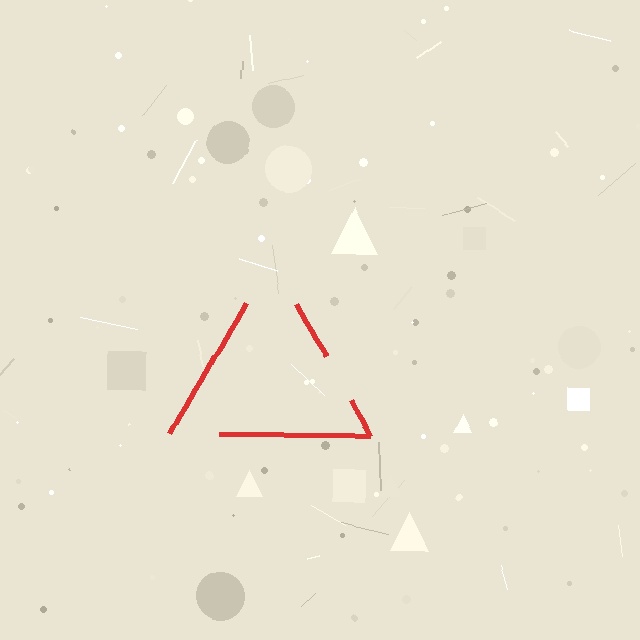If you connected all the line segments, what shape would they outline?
They would outline a triangle.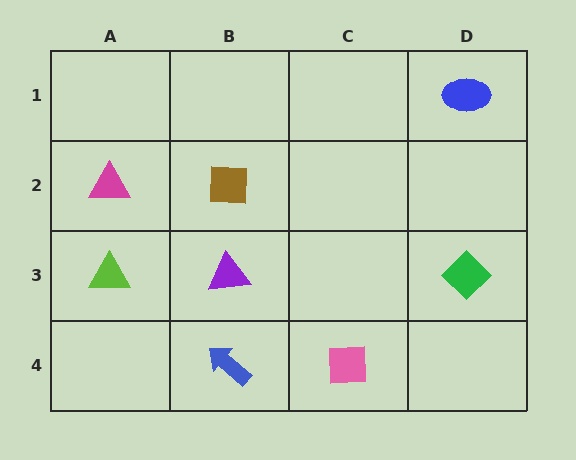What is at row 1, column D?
A blue ellipse.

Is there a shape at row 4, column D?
No, that cell is empty.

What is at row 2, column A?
A magenta triangle.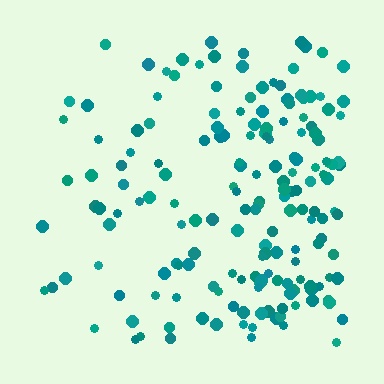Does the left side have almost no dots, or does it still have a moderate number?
Still a moderate number, just noticeably fewer than the right.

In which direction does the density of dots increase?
From left to right, with the right side densest.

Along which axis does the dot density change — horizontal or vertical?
Horizontal.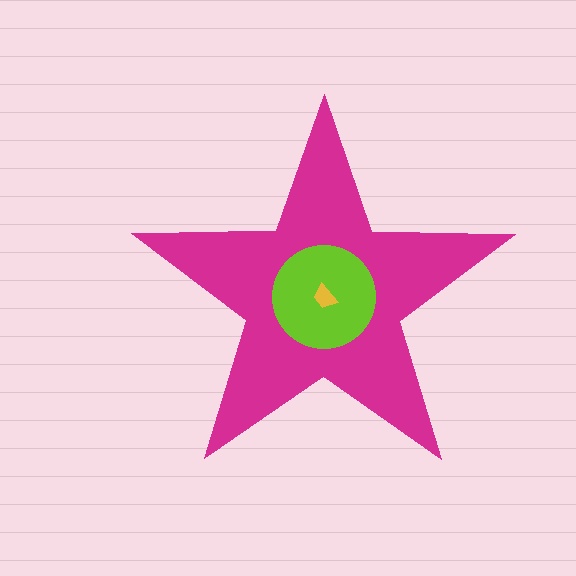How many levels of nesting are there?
3.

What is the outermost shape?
The magenta star.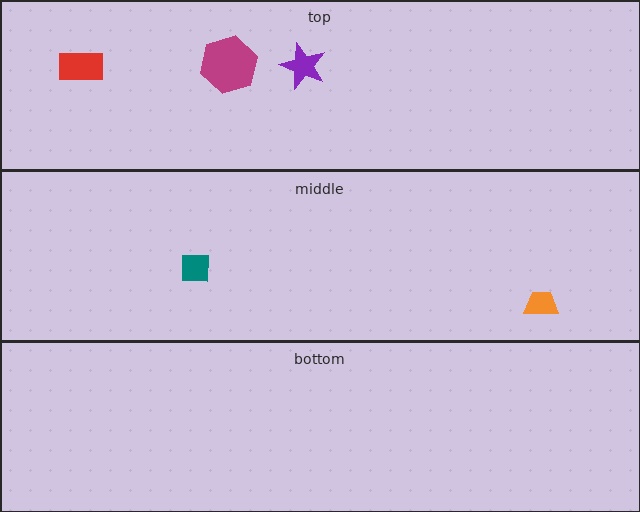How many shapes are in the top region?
3.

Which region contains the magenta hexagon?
The top region.